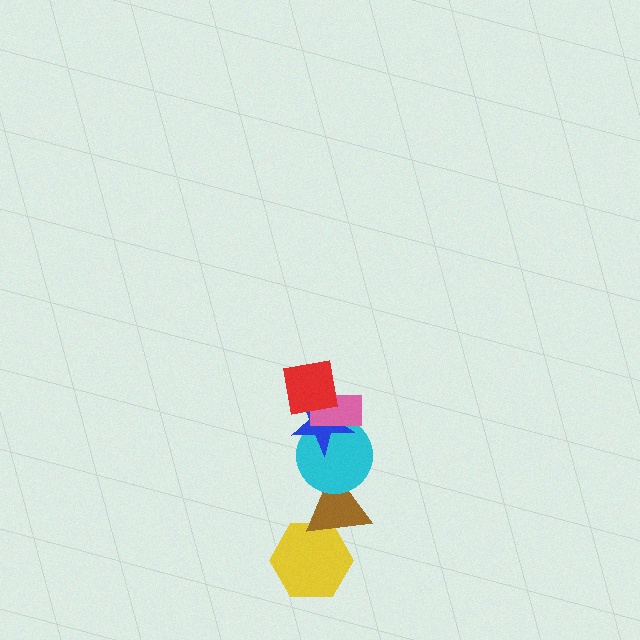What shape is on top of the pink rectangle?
The red square is on top of the pink rectangle.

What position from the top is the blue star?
The blue star is 3rd from the top.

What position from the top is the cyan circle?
The cyan circle is 4th from the top.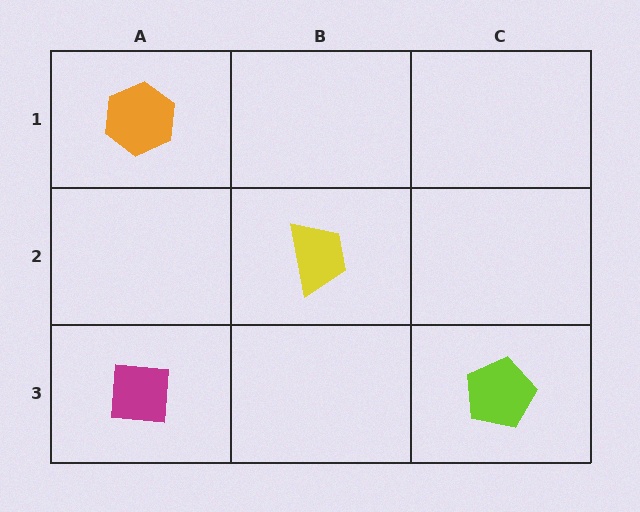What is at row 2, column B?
A yellow trapezoid.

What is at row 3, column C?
A lime pentagon.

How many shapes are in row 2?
1 shape.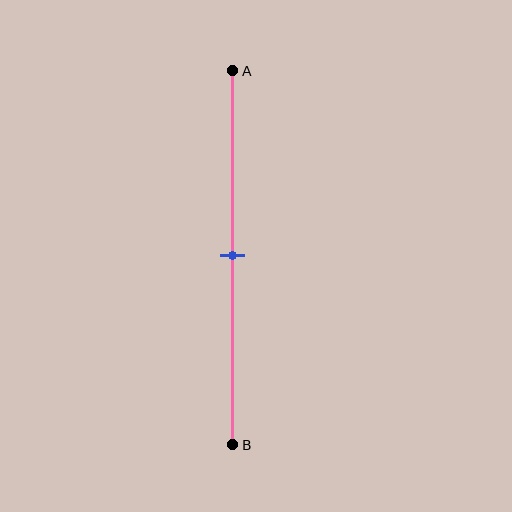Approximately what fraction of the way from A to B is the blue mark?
The blue mark is approximately 50% of the way from A to B.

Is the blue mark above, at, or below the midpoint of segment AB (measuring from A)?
The blue mark is approximately at the midpoint of segment AB.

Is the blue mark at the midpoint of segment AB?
Yes, the mark is approximately at the midpoint.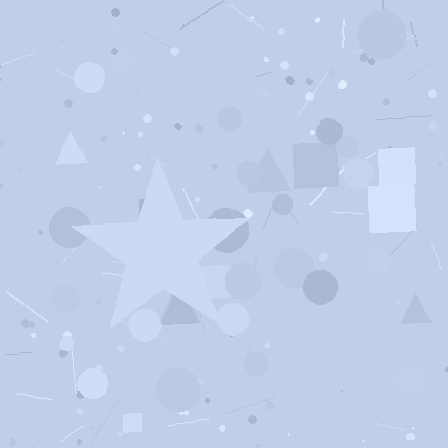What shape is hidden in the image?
A star is hidden in the image.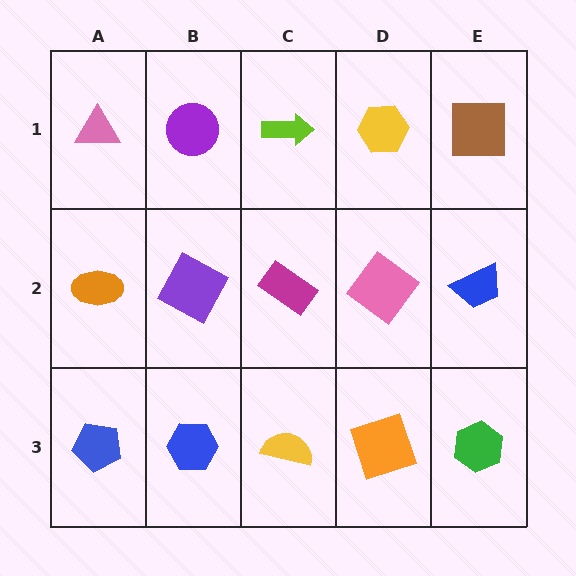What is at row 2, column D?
A pink diamond.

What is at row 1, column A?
A pink triangle.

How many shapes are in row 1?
5 shapes.